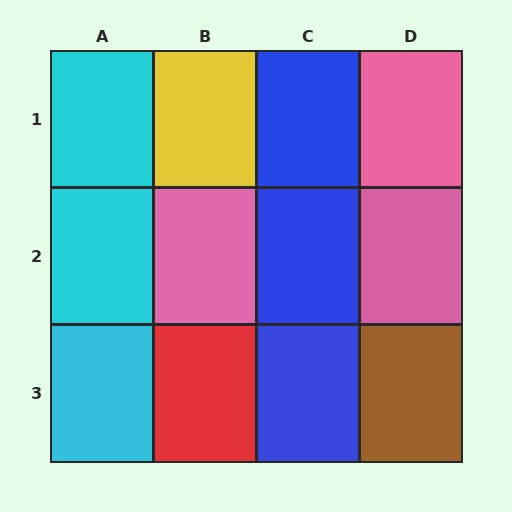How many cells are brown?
1 cell is brown.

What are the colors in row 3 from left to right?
Cyan, red, blue, brown.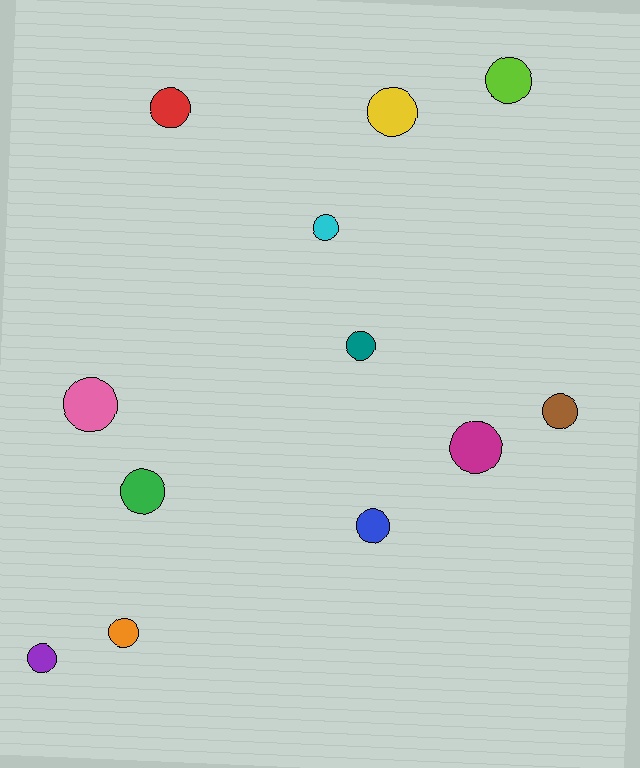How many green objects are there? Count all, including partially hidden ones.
There is 1 green object.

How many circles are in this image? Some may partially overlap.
There are 12 circles.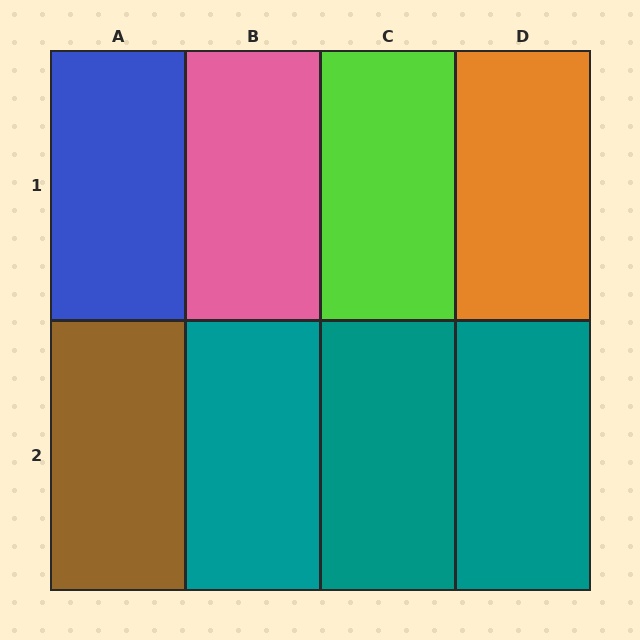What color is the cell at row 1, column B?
Pink.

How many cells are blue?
1 cell is blue.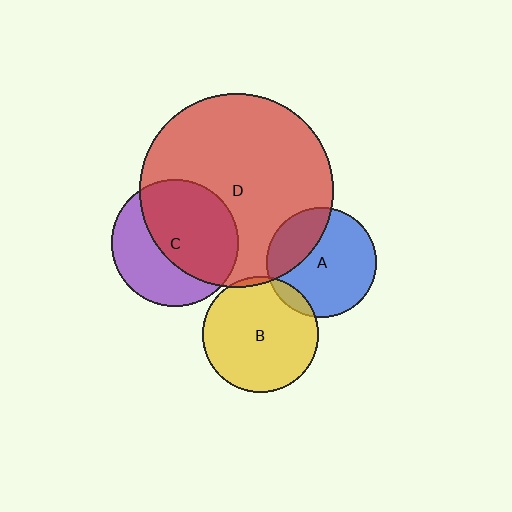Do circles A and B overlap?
Yes.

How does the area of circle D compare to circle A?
Approximately 3.1 times.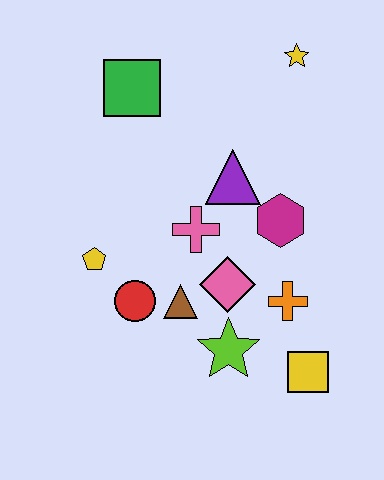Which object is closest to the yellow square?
The orange cross is closest to the yellow square.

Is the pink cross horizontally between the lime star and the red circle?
Yes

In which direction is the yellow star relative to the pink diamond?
The yellow star is above the pink diamond.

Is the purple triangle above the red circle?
Yes